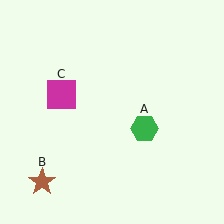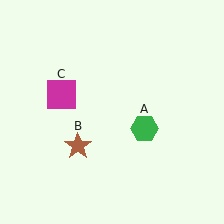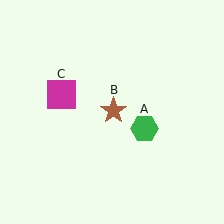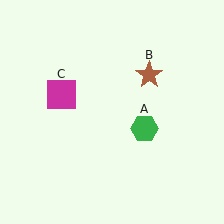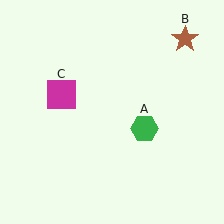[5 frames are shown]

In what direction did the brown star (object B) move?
The brown star (object B) moved up and to the right.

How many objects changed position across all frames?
1 object changed position: brown star (object B).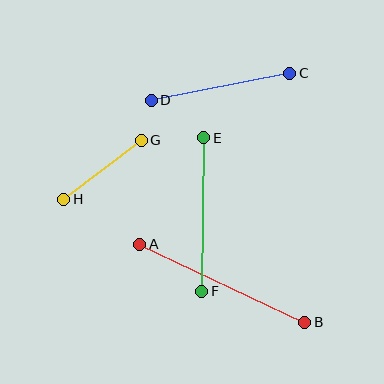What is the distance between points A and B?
The distance is approximately 183 pixels.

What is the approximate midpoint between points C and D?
The midpoint is at approximately (221, 87) pixels.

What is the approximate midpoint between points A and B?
The midpoint is at approximately (222, 283) pixels.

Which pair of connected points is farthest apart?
Points A and B are farthest apart.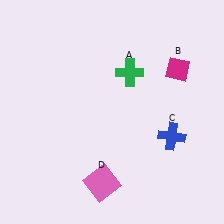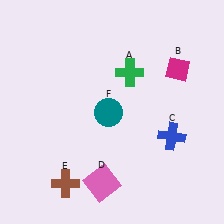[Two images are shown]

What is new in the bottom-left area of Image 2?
A teal circle (F) was added in the bottom-left area of Image 2.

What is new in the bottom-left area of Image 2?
A brown cross (E) was added in the bottom-left area of Image 2.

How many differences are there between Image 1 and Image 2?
There are 2 differences between the two images.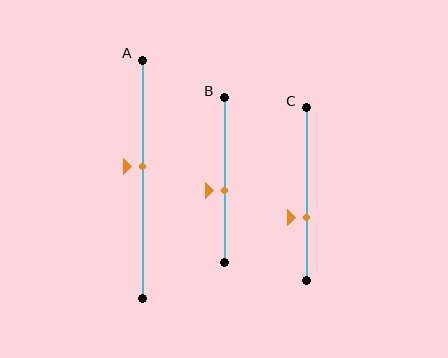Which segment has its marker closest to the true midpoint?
Segment A has its marker closest to the true midpoint.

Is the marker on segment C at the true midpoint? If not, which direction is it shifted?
No, the marker on segment C is shifted downward by about 13% of the segment length.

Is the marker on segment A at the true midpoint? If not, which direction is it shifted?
No, the marker on segment A is shifted upward by about 5% of the segment length.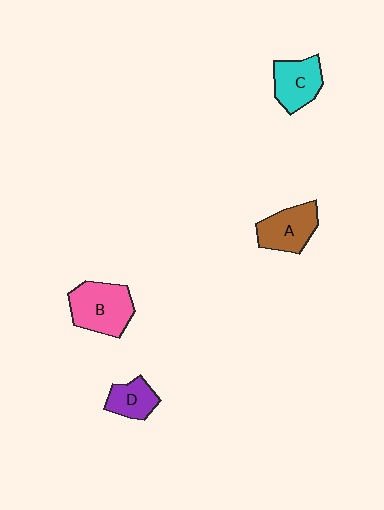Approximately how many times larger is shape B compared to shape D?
Approximately 1.8 times.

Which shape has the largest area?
Shape B (pink).